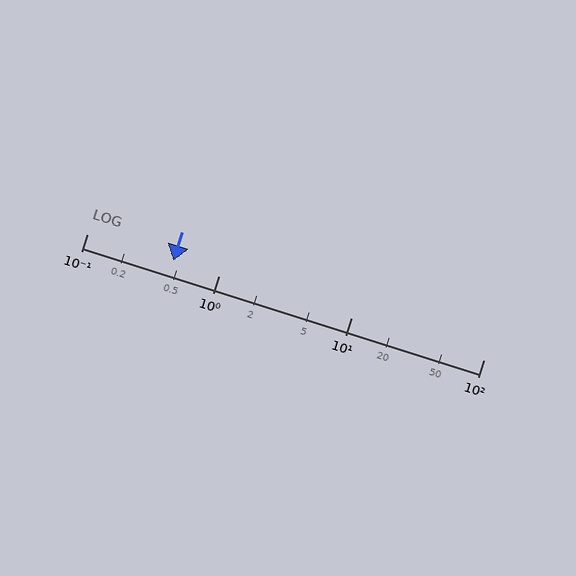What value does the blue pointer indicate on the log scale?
The pointer indicates approximately 0.45.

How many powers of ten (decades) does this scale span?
The scale spans 3 decades, from 0.1 to 100.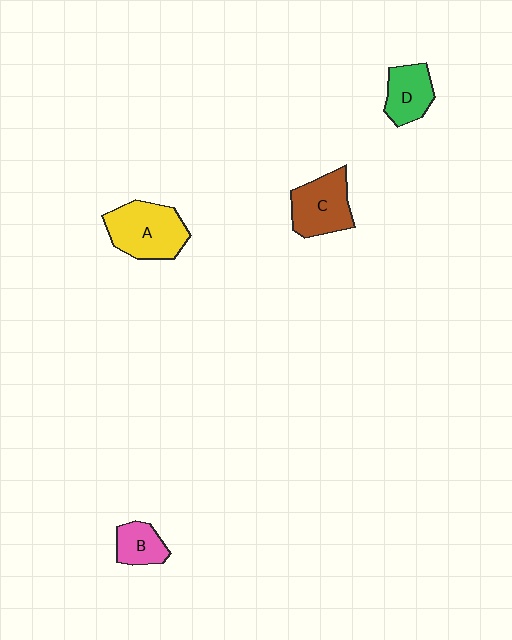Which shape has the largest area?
Shape A (yellow).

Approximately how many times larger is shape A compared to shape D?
Approximately 1.6 times.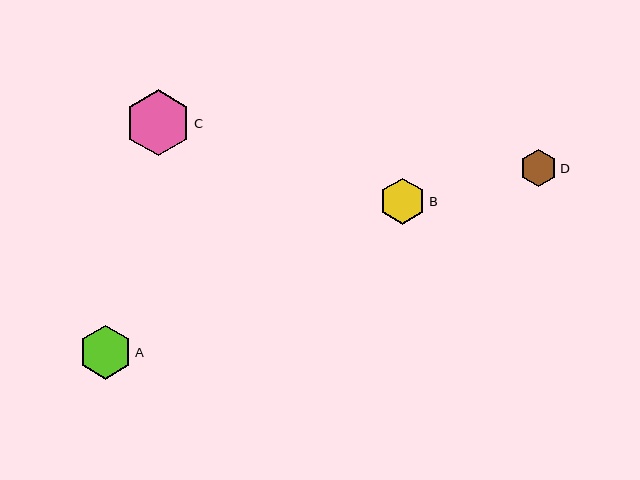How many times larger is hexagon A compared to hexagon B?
Hexagon A is approximately 1.2 times the size of hexagon B.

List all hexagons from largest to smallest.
From largest to smallest: C, A, B, D.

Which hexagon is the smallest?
Hexagon D is the smallest with a size of approximately 37 pixels.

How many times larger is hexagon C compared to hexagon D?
Hexagon C is approximately 1.8 times the size of hexagon D.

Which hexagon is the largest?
Hexagon C is the largest with a size of approximately 66 pixels.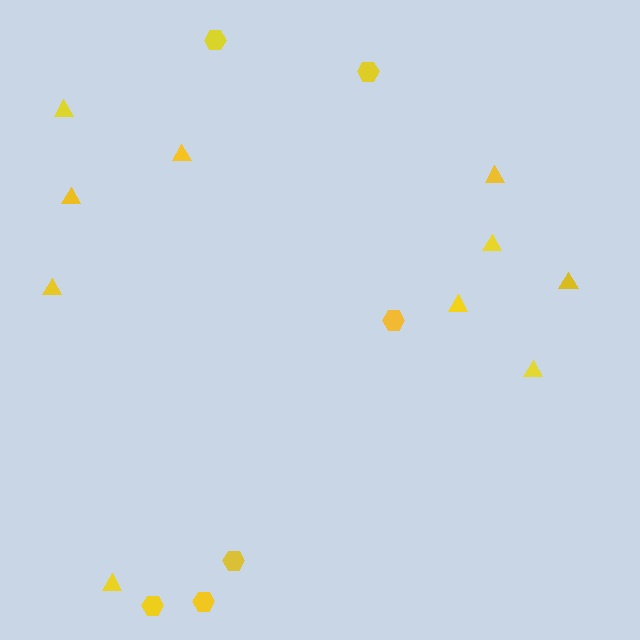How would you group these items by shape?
There are 2 groups: one group of triangles (10) and one group of hexagons (6).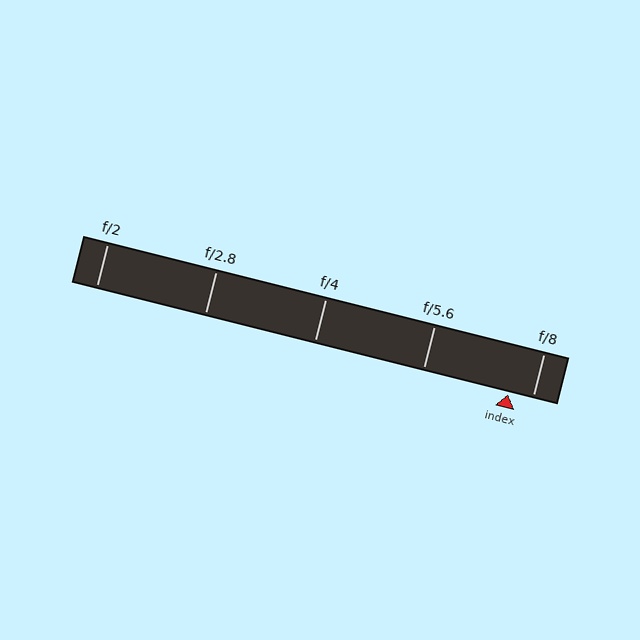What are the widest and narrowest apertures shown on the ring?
The widest aperture shown is f/2 and the narrowest is f/8.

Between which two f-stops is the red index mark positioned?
The index mark is between f/5.6 and f/8.